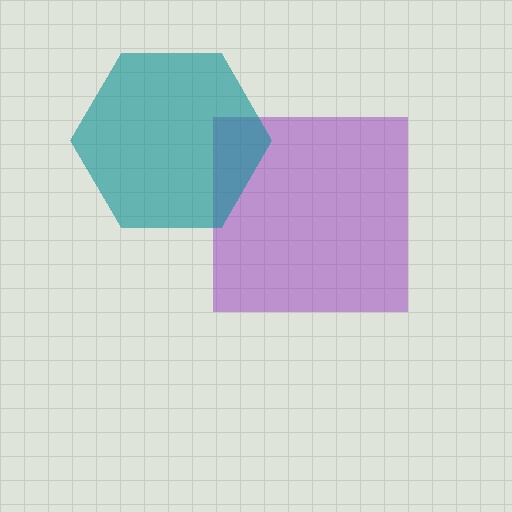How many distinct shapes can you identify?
There are 2 distinct shapes: a purple square, a teal hexagon.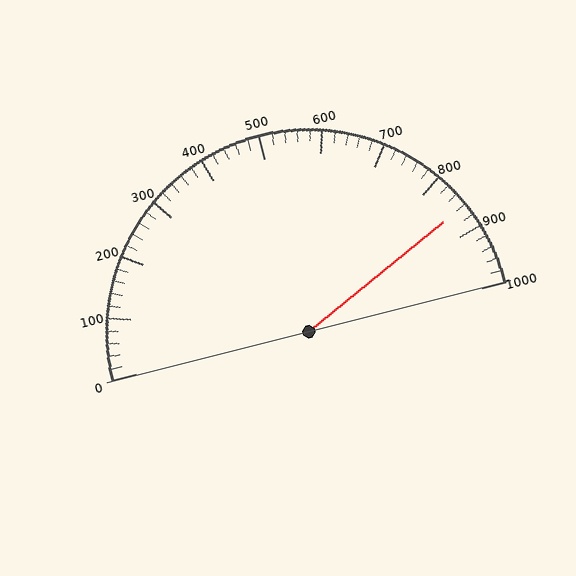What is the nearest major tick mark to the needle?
The nearest major tick mark is 900.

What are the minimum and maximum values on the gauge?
The gauge ranges from 0 to 1000.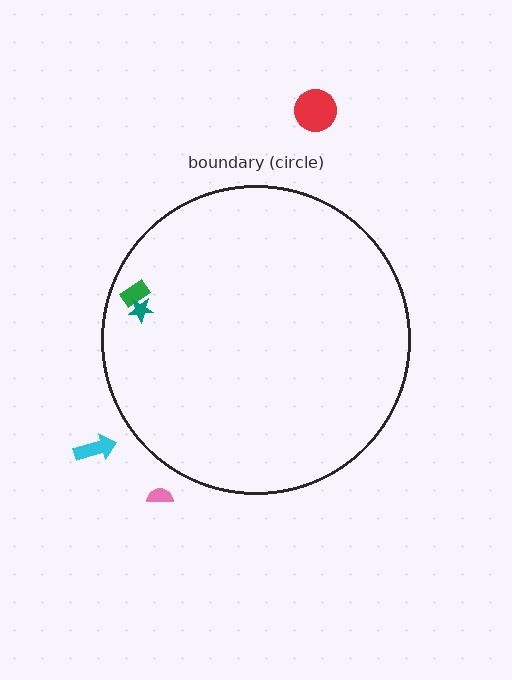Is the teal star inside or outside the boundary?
Inside.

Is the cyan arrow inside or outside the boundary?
Outside.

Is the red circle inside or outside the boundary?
Outside.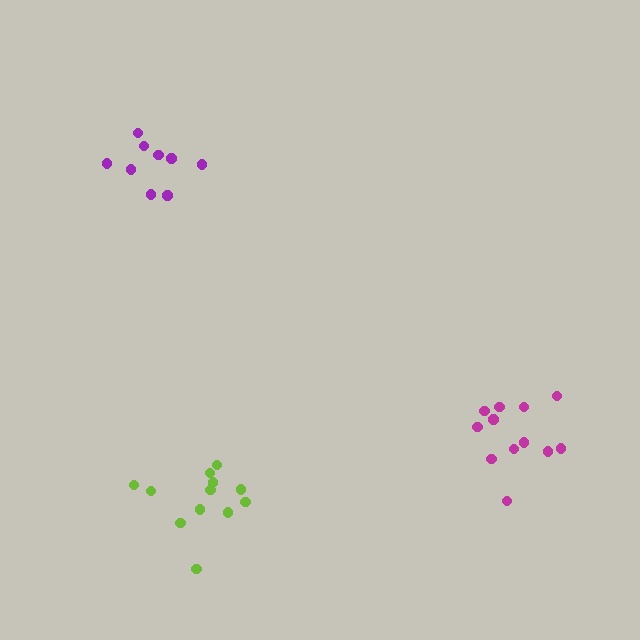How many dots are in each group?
Group 1: 9 dots, Group 2: 12 dots, Group 3: 12 dots (33 total).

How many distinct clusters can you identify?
There are 3 distinct clusters.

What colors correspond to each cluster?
The clusters are colored: purple, magenta, lime.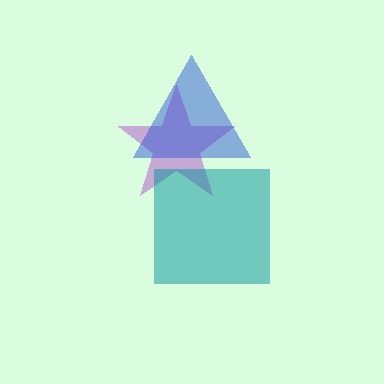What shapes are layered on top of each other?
The layered shapes are: a purple star, a teal square, a blue triangle.